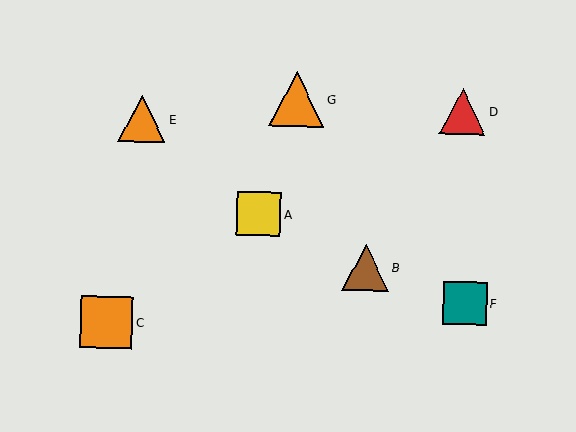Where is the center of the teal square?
The center of the teal square is at (465, 303).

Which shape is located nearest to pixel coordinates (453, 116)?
The red triangle (labeled D) at (463, 111) is nearest to that location.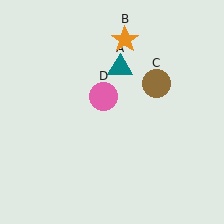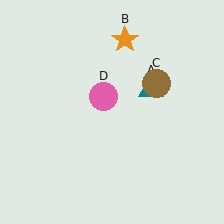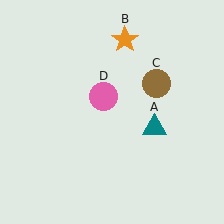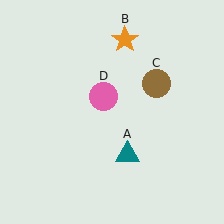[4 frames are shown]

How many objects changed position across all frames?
1 object changed position: teal triangle (object A).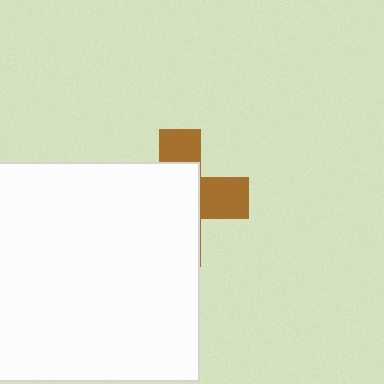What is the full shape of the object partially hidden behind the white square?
The partially hidden object is a brown cross.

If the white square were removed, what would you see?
You would see the complete brown cross.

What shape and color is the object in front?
The object in front is a white square.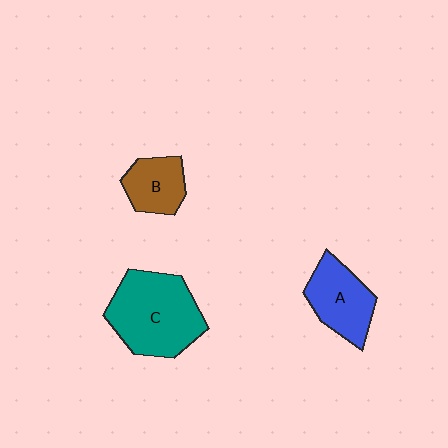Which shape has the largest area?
Shape C (teal).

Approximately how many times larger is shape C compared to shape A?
Approximately 1.6 times.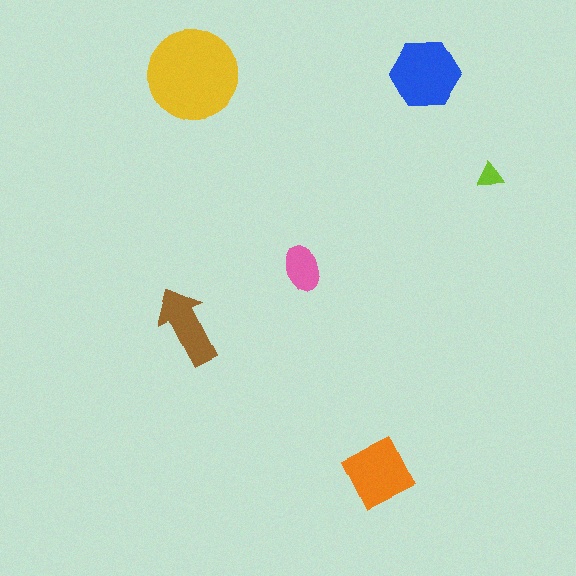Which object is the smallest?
The lime triangle.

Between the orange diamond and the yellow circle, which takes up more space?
The yellow circle.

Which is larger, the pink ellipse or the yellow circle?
The yellow circle.